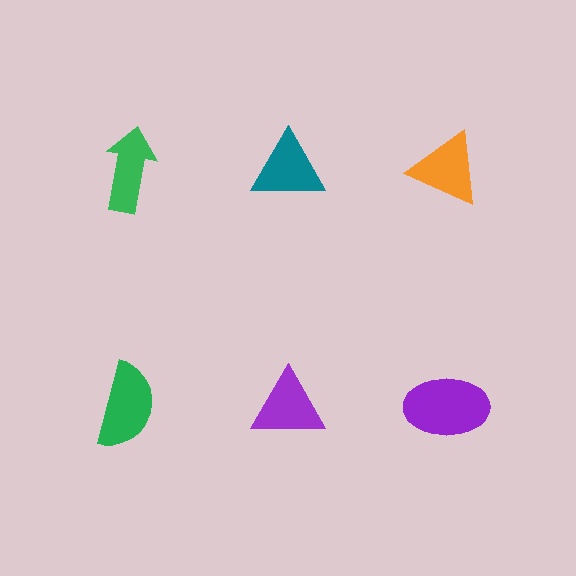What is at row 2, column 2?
A purple triangle.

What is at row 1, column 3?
An orange triangle.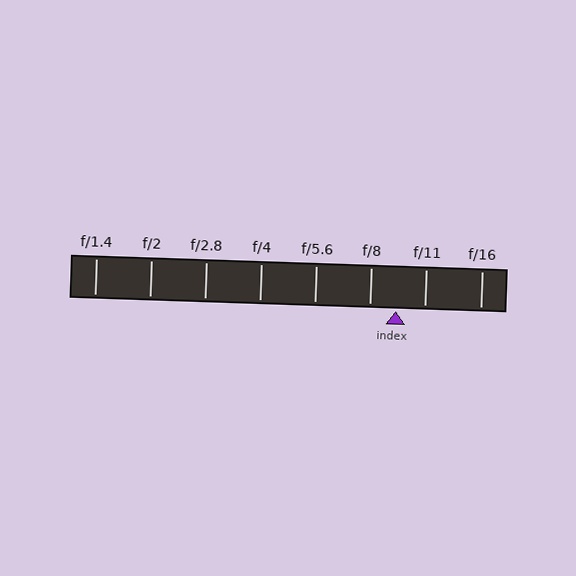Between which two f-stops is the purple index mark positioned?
The index mark is between f/8 and f/11.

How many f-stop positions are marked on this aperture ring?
There are 8 f-stop positions marked.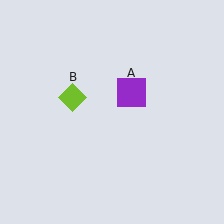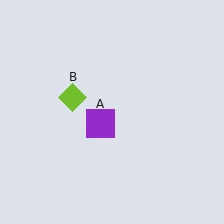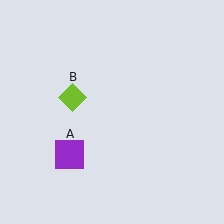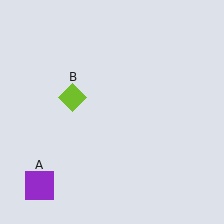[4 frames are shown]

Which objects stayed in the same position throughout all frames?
Lime diamond (object B) remained stationary.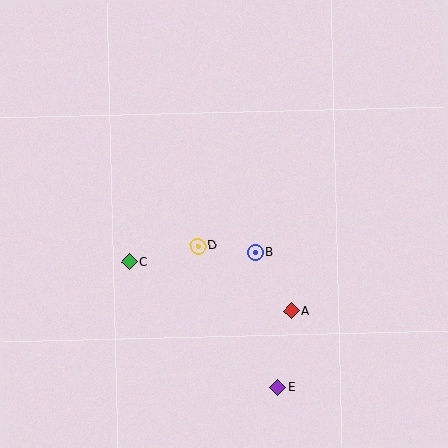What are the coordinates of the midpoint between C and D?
The midpoint between C and D is at (164, 254).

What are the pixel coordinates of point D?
Point D is at (198, 246).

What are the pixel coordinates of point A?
Point A is at (292, 311).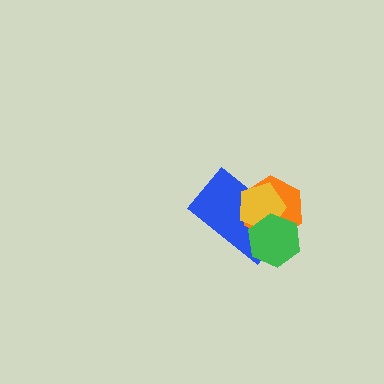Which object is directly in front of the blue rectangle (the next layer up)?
The orange hexagon is directly in front of the blue rectangle.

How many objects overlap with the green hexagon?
3 objects overlap with the green hexagon.